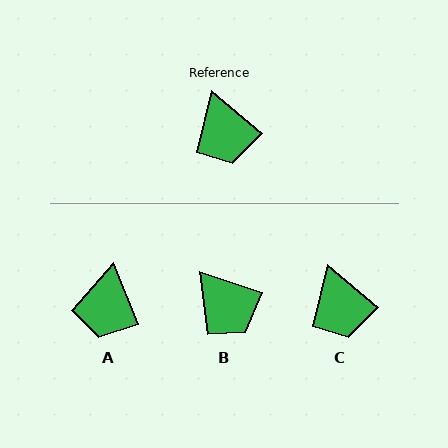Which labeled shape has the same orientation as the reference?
C.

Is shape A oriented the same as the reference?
No, it is off by about 28 degrees.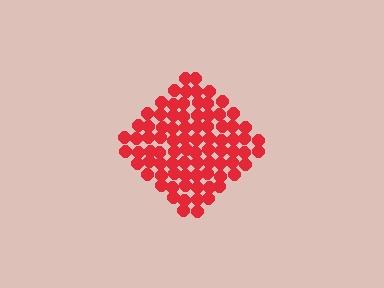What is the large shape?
The large shape is a diamond.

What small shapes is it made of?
It is made of small circles.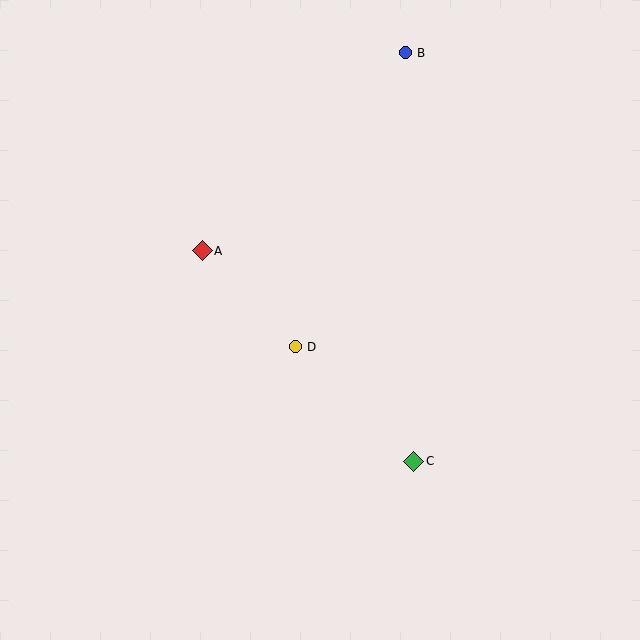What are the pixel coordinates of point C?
Point C is at (414, 461).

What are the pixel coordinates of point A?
Point A is at (202, 251).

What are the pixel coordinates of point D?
Point D is at (295, 347).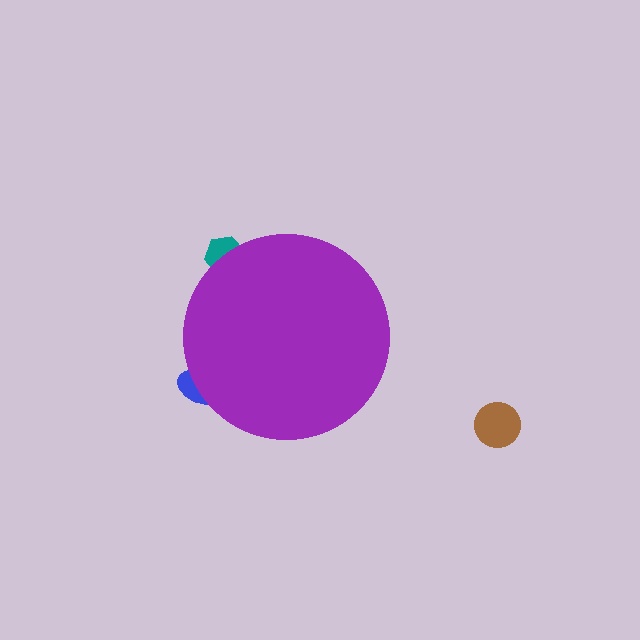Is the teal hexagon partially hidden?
Yes, the teal hexagon is partially hidden behind the purple circle.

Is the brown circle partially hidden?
No, the brown circle is fully visible.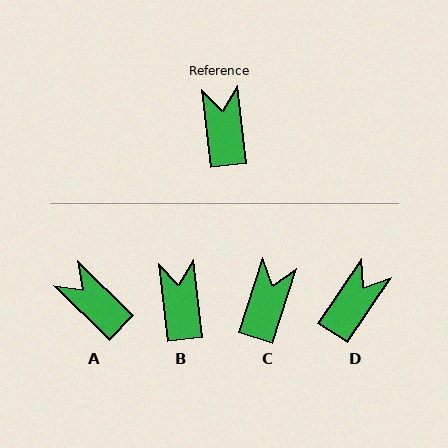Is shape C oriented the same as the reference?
No, it is off by about 24 degrees.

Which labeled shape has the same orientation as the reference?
B.